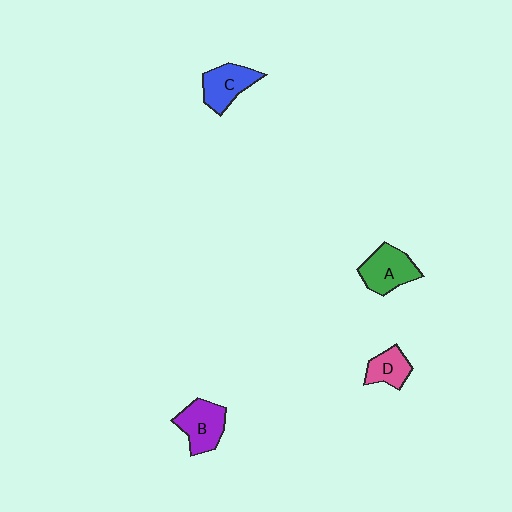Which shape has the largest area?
Shape A (green).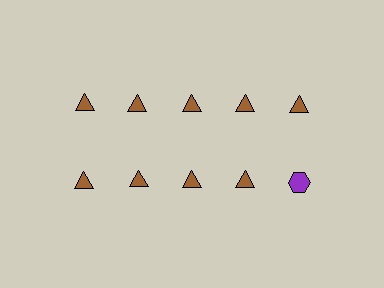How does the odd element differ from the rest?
It differs in both color (purple instead of brown) and shape (hexagon instead of triangle).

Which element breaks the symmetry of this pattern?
The purple hexagon in the second row, rightmost column breaks the symmetry. All other shapes are brown triangles.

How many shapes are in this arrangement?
There are 10 shapes arranged in a grid pattern.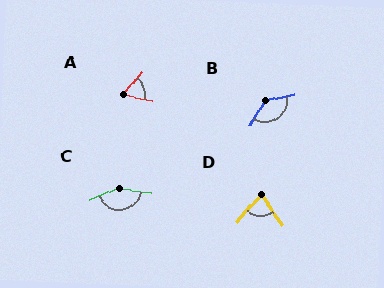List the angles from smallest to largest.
A (62°), D (75°), B (130°), C (150°).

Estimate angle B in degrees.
Approximately 130 degrees.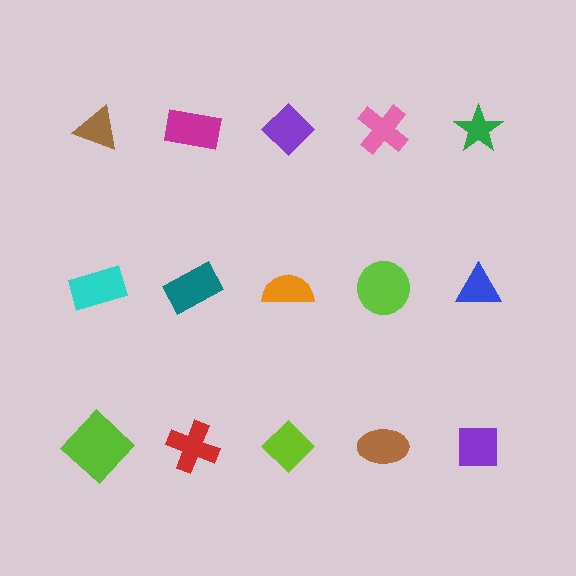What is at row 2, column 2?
A teal rectangle.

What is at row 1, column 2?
A magenta rectangle.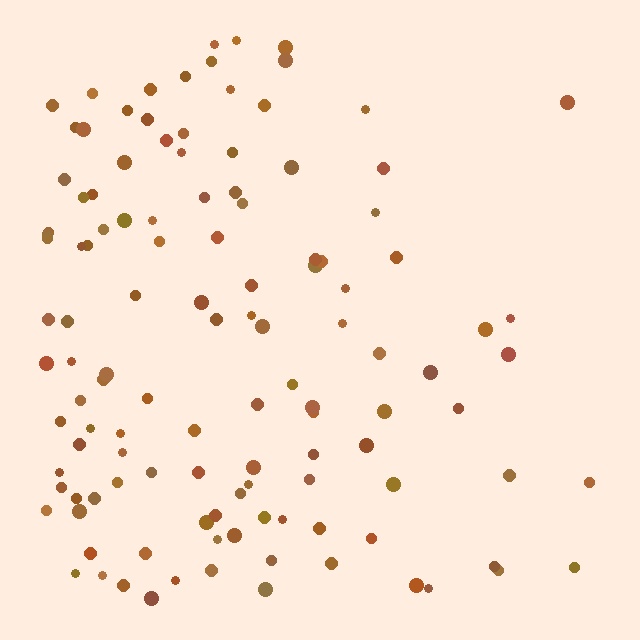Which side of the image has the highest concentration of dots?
The left.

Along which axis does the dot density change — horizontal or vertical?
Horizontal.